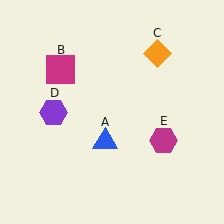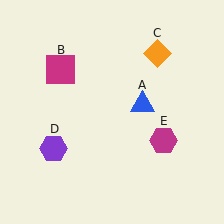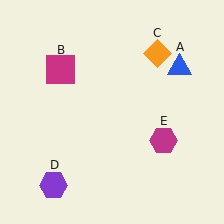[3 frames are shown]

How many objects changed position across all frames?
2 objects changed position: blue triangle (object A), purple hexagon (object D).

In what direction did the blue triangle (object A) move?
The blue triangle (object A) moved up and to the right.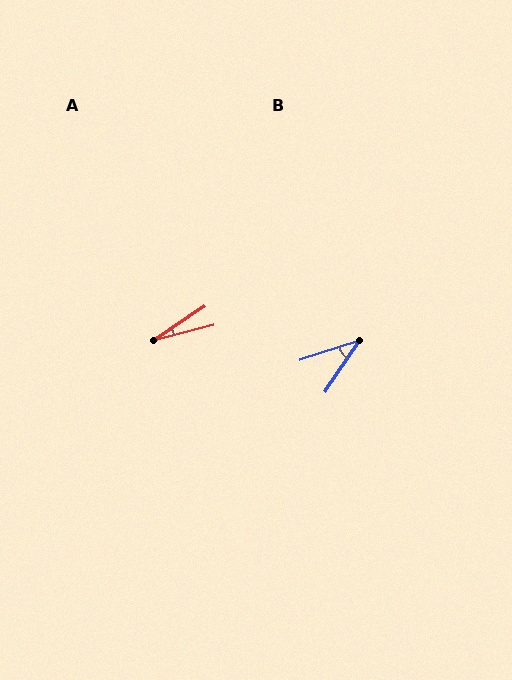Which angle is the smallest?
A, at approximately 18 degrees.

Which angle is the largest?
B, at approximately 38 degrees.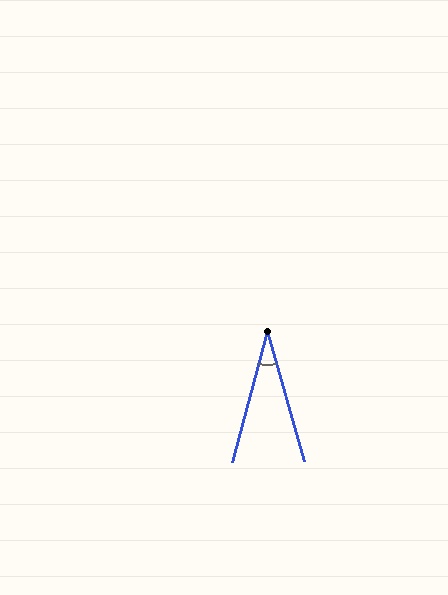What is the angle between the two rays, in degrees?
Approximately 31 degrees.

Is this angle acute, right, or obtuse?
It is acute.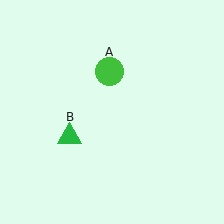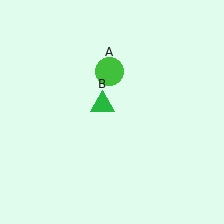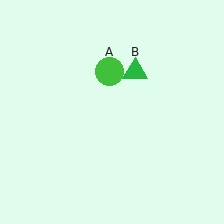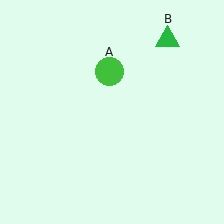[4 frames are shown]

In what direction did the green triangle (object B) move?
The green triangle (object B) moved up and to the right.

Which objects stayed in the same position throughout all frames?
Green circle (object A) remained stationary.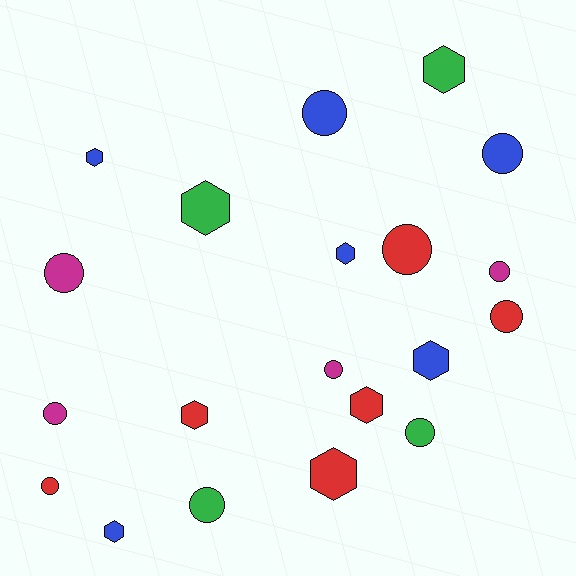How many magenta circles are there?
There are 4 magenta circles.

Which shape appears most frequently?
Circle, with 11 objects.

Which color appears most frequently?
Blue, with 6 objects.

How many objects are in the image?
There are 20 objects.